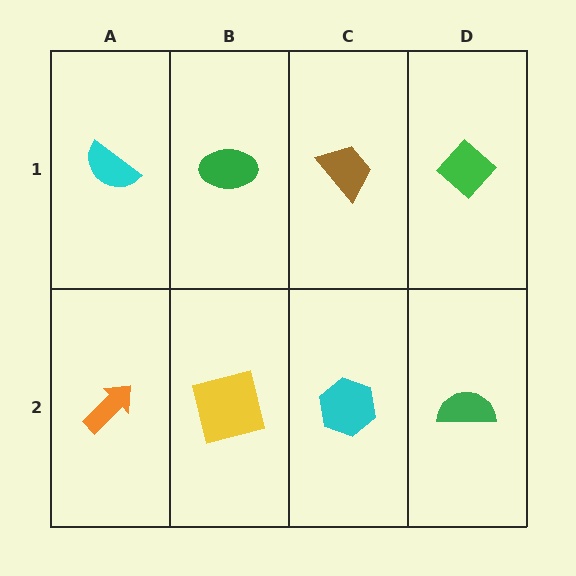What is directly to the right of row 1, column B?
A brown trapezoid.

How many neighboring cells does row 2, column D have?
2.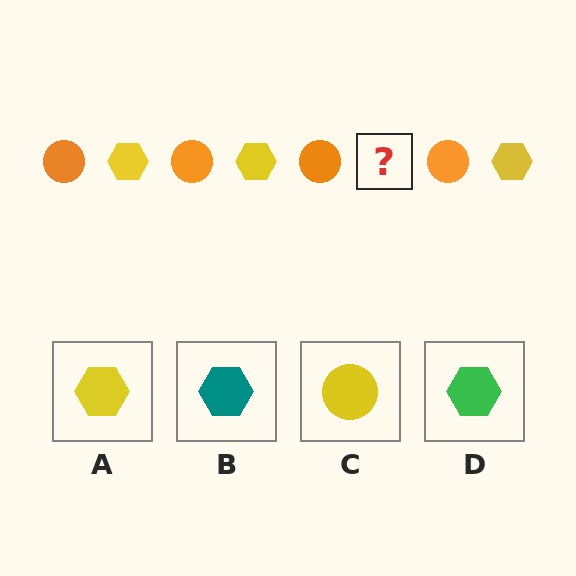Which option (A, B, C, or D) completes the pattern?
A.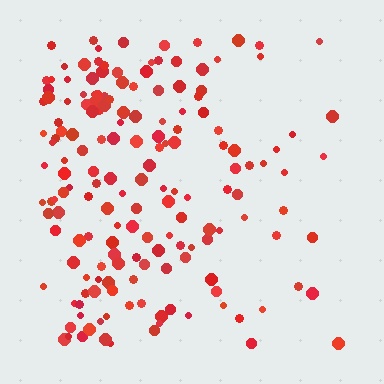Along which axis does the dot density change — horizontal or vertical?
Horizontal.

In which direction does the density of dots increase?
From right to left, with the left side densest.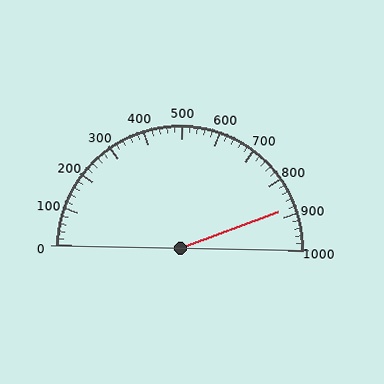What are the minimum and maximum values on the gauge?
The gauge ranges from 0 to 1000.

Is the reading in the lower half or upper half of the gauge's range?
The reading is in the upper half of the range (0 to 1000).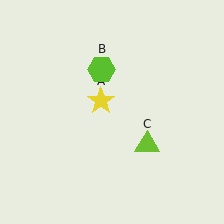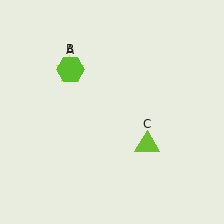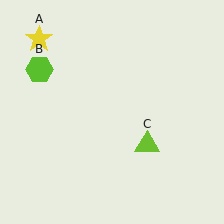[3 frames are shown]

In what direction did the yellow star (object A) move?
The yellow star (object A) moved up and to the left.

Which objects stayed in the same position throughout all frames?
Lime triangle (object C) remained stationary.